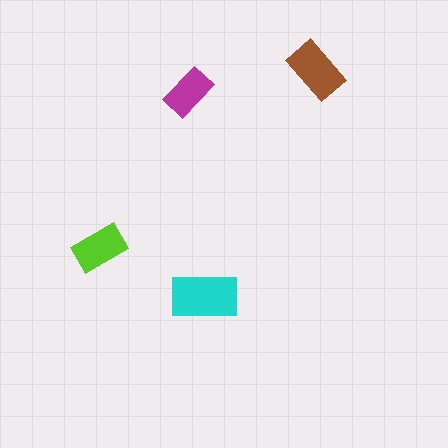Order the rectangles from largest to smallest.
the cyan one, the brown one, the lime one, the magenta one.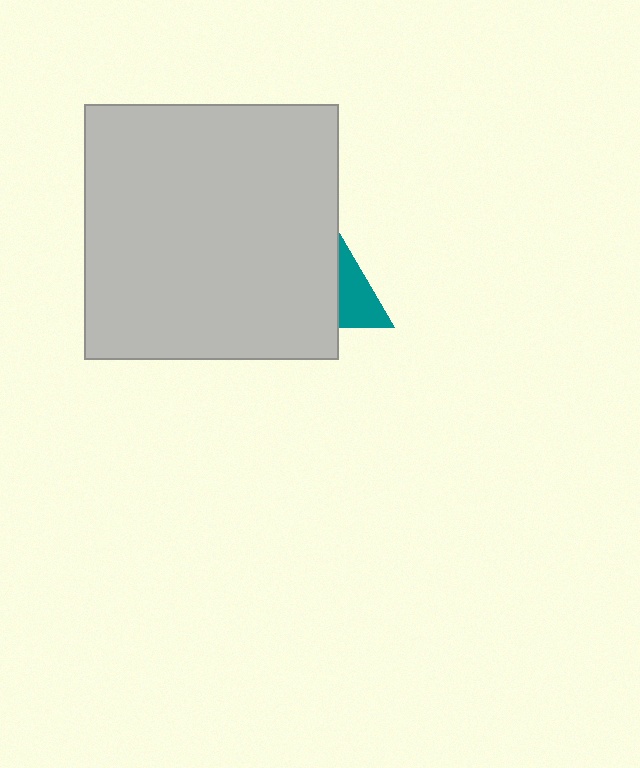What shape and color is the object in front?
The object in front is a light gray square.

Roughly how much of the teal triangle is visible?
A small part of it is visible (roughly 32%).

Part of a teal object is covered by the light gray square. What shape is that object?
It is a triangle.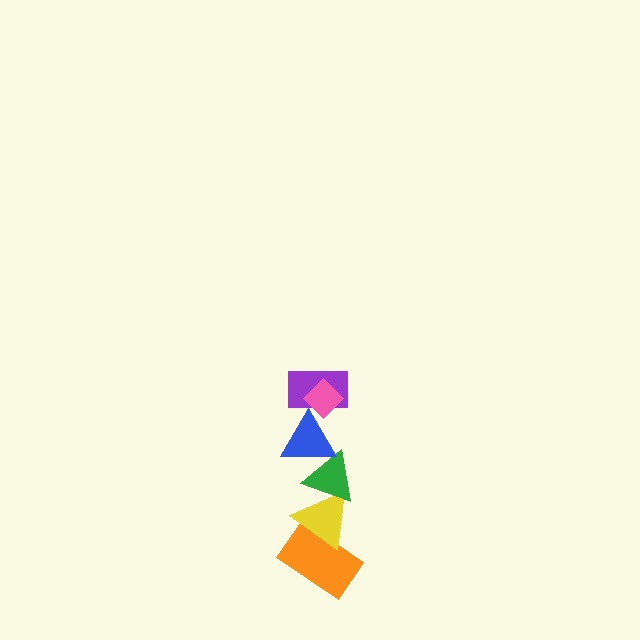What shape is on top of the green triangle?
The blue triangle is on top of the green triangle.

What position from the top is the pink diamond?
The pink diamond is 1st from the top.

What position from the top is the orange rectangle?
The orange rectangle is 6th from the top.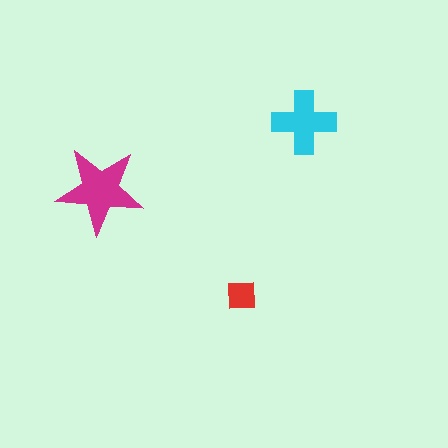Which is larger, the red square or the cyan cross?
The cyan cross.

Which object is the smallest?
The red square.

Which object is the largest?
The magenta star.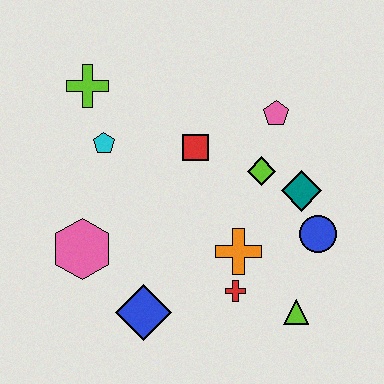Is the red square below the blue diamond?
No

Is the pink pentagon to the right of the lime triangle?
No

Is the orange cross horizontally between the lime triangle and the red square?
Yes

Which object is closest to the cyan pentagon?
The lime cross is closest to the cyan pentagon.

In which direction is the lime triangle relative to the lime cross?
The lime triangle is below the lime cross.